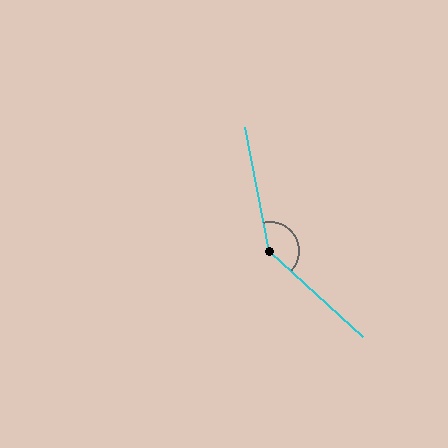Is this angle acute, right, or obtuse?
It is obtuse.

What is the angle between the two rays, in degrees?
Approximately 144 degrees.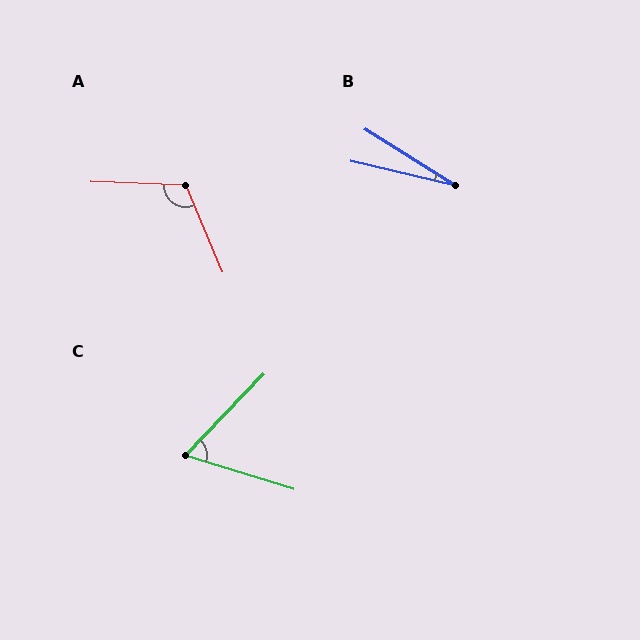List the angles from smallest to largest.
B (19°), C (63°), A (115°).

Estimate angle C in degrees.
Approximately 63 degrees.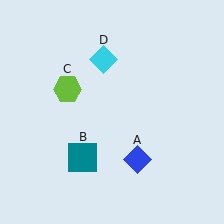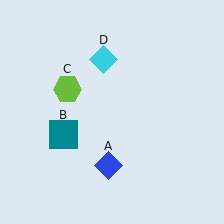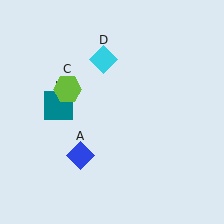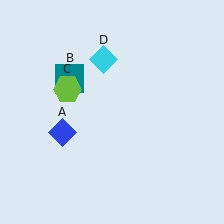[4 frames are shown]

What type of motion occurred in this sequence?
The blue diamond (object A), teal square (object B) rotated clockwise around the center of the scene.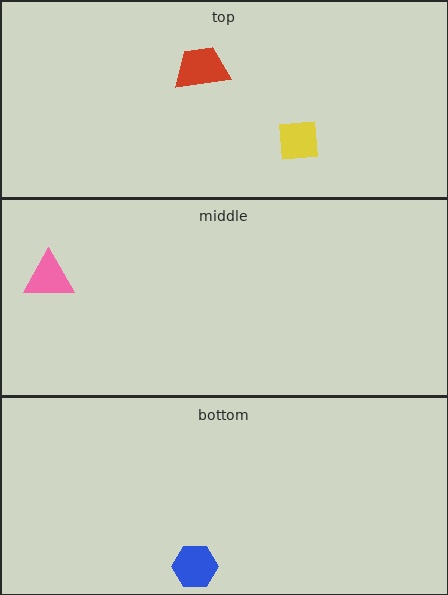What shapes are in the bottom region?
The blue hexagon.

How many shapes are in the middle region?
1.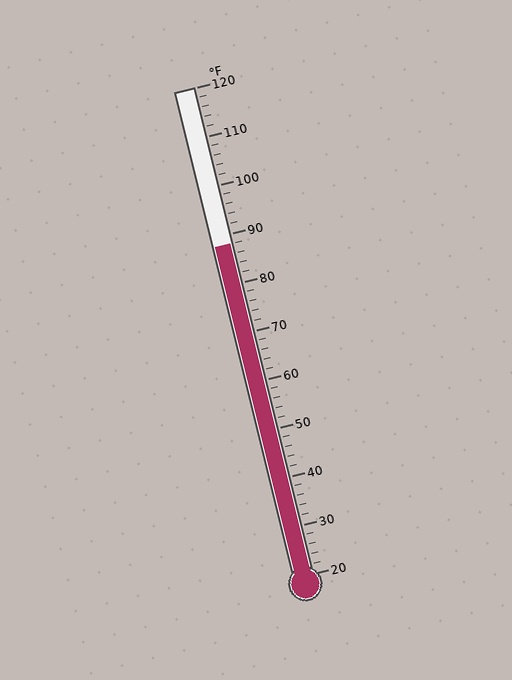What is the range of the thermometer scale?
The thermometer scale ranges from 20°F to 120°F.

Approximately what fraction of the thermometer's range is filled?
The thermometer is filled to approximately 70% of its range.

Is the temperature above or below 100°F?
The temperature is below 100°F.